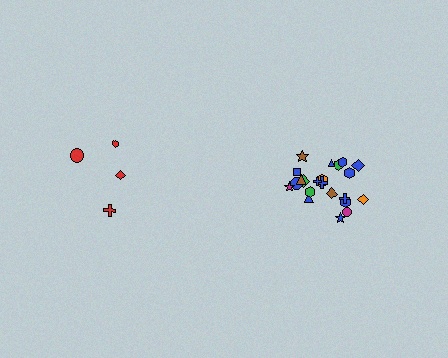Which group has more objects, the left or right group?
The right group.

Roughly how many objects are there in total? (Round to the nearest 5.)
Roughly 25 objects in total.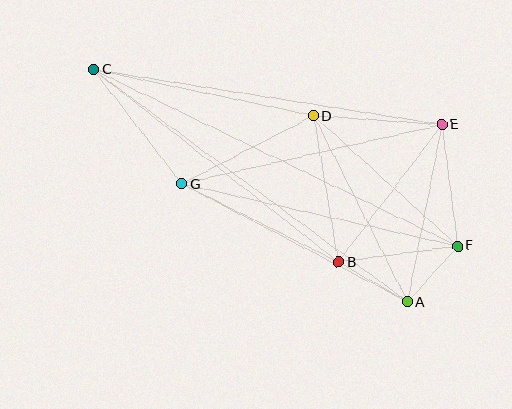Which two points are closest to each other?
Points A and F are closest to each other.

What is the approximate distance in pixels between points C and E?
The distance between C and E is approximately 353 pixels.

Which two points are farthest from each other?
Points C and F are farthest from each other.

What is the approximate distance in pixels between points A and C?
The distance between A and C is approximately 391 pixels.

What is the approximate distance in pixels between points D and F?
The distance between D and F is approximately 194 pixels.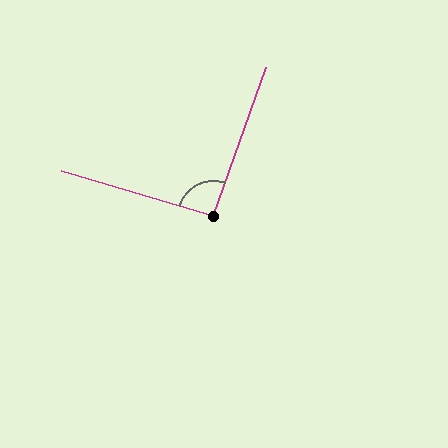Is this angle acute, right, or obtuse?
It is approximately a right angle.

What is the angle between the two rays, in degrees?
Approximately 93 degrees.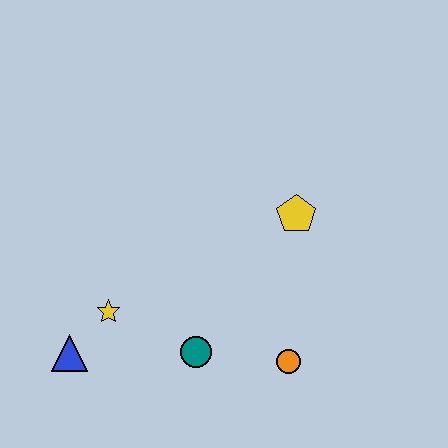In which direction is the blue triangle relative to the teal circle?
The blue triangle is to the left of the teal circle.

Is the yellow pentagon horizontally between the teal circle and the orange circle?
No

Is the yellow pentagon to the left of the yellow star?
No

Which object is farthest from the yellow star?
The yellow pentagon is farthest from the yellow star.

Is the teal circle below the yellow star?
Yes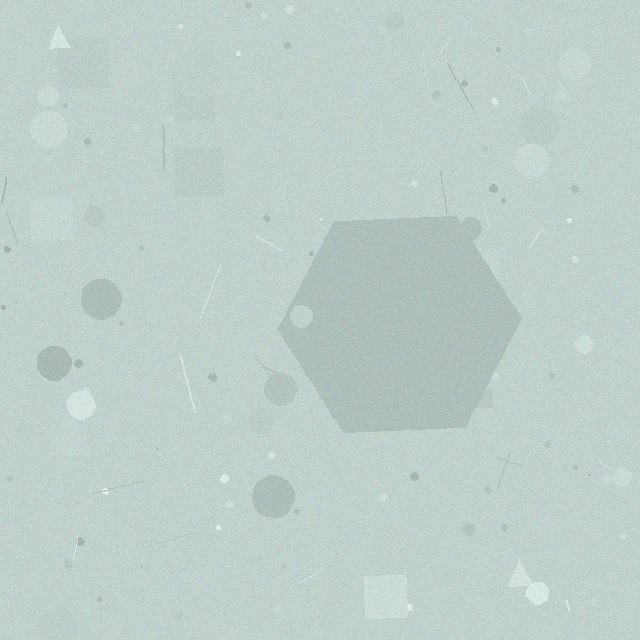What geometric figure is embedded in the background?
A hexagon is embedded in the background.